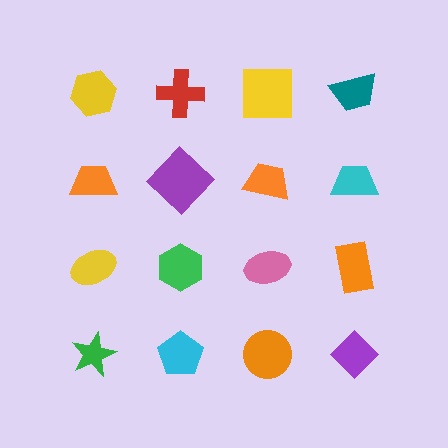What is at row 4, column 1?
A green star.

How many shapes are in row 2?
4 shapes.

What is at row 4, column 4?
A purple diamond.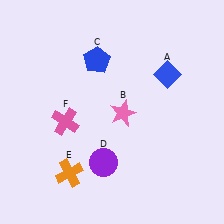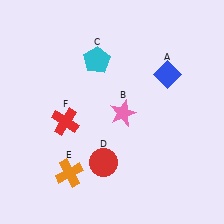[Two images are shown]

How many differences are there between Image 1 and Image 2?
There are 3 differences between the two images.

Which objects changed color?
C changed from blue to cyan. D changed from purple to red. F changed from pink to red.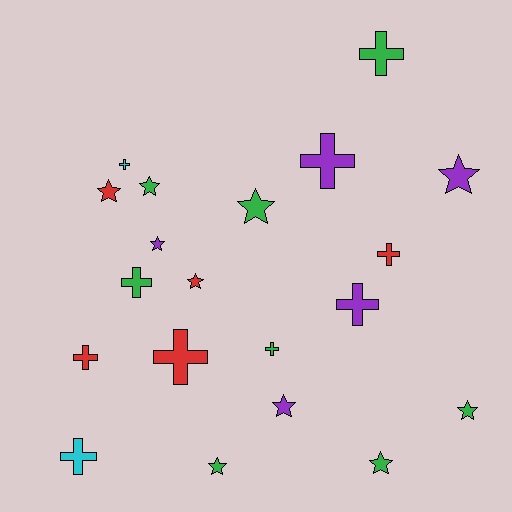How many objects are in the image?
There are 20 objects.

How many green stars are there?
There are 5 green stars.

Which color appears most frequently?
Green, with 8 objects.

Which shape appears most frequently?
Cross, with 10 objects.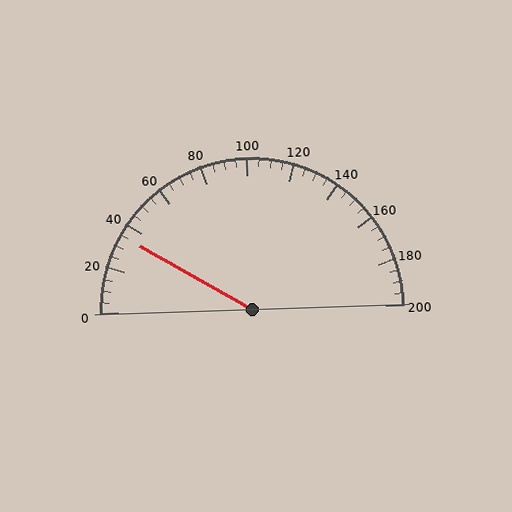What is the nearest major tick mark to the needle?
The nearest major tick mark is 40.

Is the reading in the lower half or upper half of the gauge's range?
The reading is in the lower half of the range (0 to 200).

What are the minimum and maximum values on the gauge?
The gauge ranges from 0 to 200.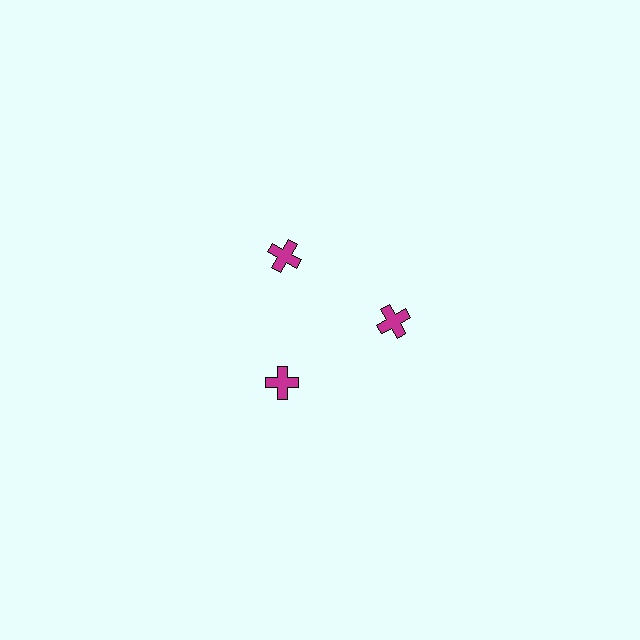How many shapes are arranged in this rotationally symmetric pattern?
There are 3 shapes, arranged in 3 groups of 1.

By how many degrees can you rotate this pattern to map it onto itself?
The pattern maps onto itself every 120 degrees of rotation.